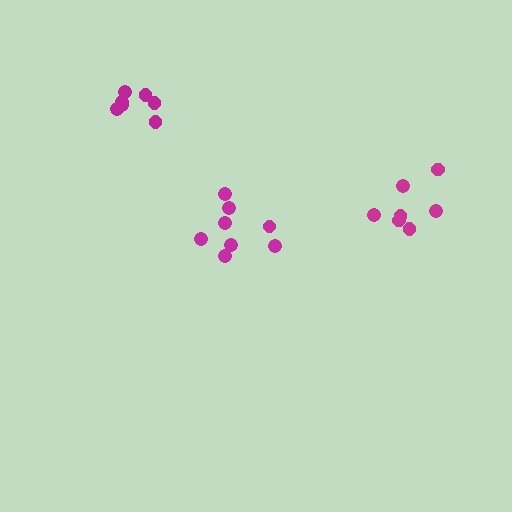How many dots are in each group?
Group 1: 7 dots, Group 2: 7 dots, Group 3: 8 dots (22 total).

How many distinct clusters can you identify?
There are 3 distinct clusters.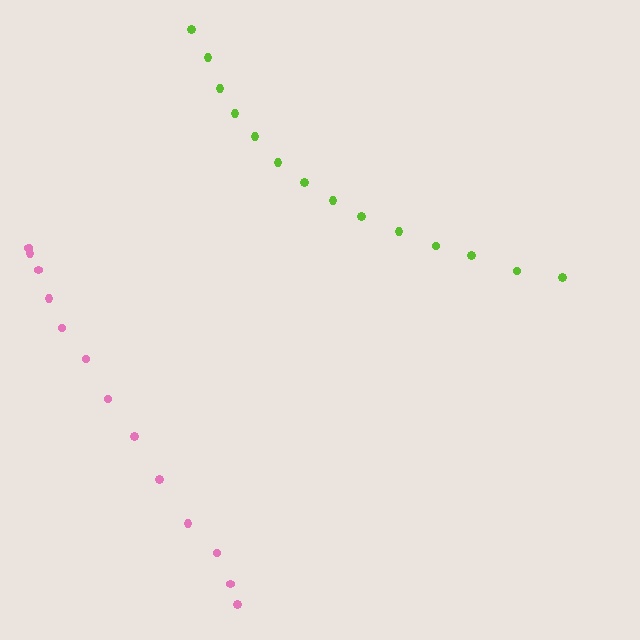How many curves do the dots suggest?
There are 2 distinct paths.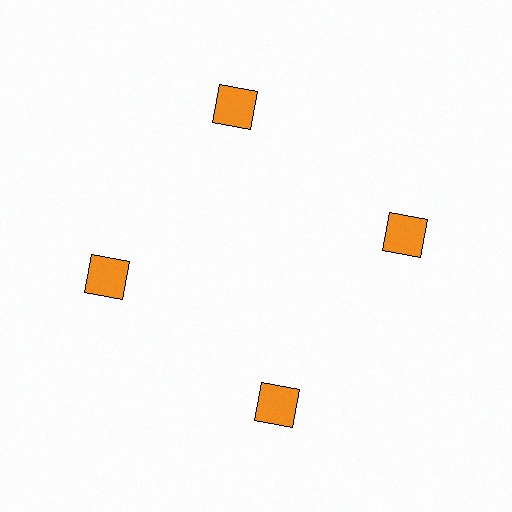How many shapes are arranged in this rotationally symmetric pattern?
There are 4 shapes, arranged in 4 groups of 1.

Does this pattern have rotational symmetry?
Yes, this pattern has 4-fold rotational symmetry. It looks the same after rotating 90 degrees around the center.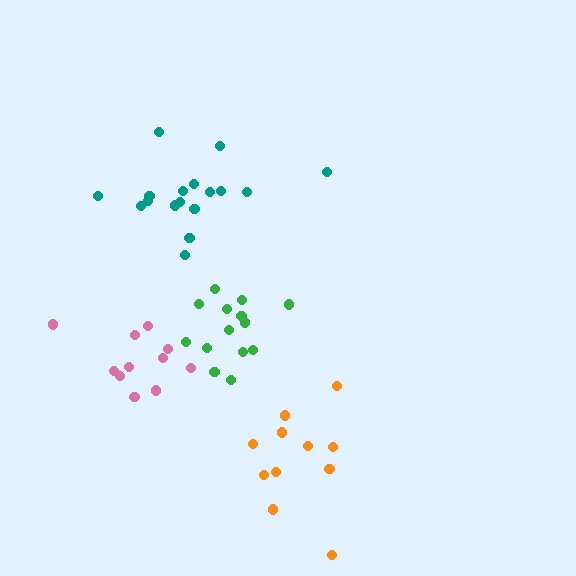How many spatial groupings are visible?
There are 4 spatial groupings.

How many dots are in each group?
Group 1: 11 dots, Group 2: 11 dots, Group 3: 17 dots, Group 4: 14 dots (53 total).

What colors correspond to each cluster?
The clusters are colored: pink, orange, teal, green.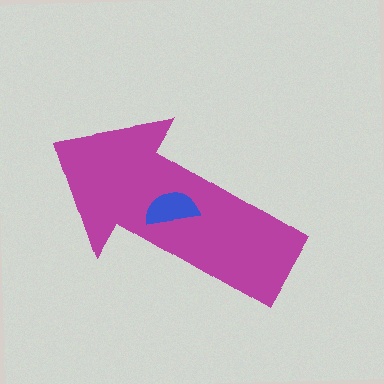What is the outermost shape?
The magenta arrow.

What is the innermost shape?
The blue semicircle.